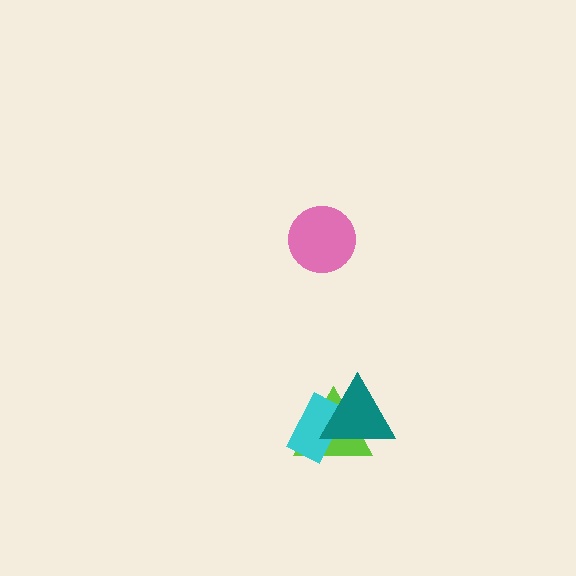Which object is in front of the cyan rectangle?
The teal triangle is in front of the cyan rectangle.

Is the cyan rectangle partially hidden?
Yes, it is partially covered by another shape.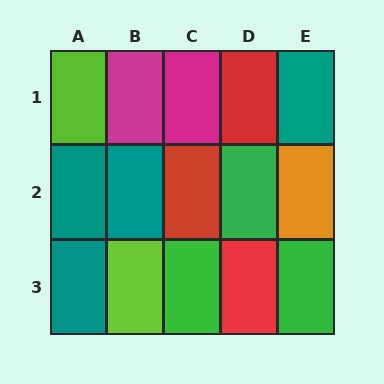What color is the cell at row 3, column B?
Lime.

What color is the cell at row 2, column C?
Red.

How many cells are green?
3 cells are green.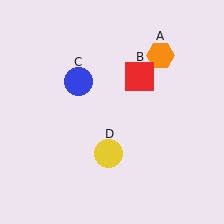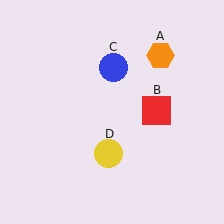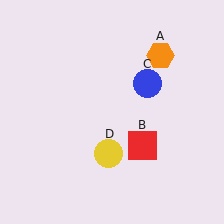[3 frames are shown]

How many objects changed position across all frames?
2 objects changed position: red square (object B), blue circle (object C).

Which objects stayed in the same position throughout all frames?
Orange hexagon (object A) and yellow circle (object D) remained stationary.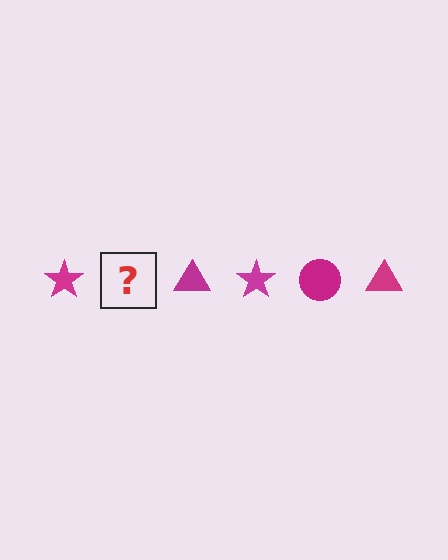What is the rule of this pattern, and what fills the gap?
The rule is that the pattern cycles through star, circle, triangle shapes in magenta. The gap should be filled with a magenta circle.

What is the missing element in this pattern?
The missing element is a magenta circle.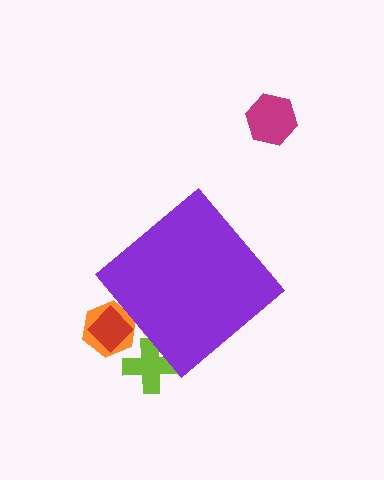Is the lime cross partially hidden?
Yes, the lime cross is partially hidden behind the purple diamond.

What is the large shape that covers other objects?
A purple diamond.